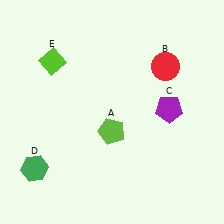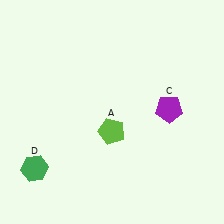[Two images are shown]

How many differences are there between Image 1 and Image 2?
There are 2 differences between the two images.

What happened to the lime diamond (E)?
The lime diamond (E) was removed in Image 2. It was in the top-left area of Image 1.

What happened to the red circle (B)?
The red circle (B) was removed in Image 2. It was in the top-right area of Image 1.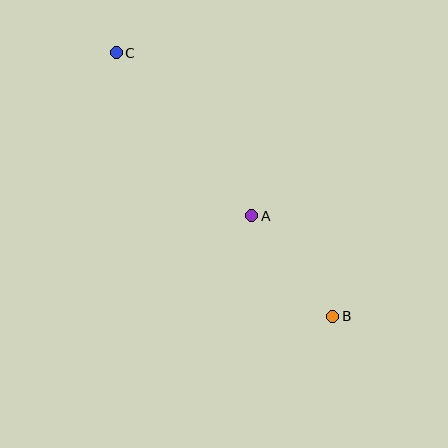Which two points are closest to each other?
Points A and B are closest to each other.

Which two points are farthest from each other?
Points B and C are farthest from each other.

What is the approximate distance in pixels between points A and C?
The distance between A and C is approximately 212 pixels.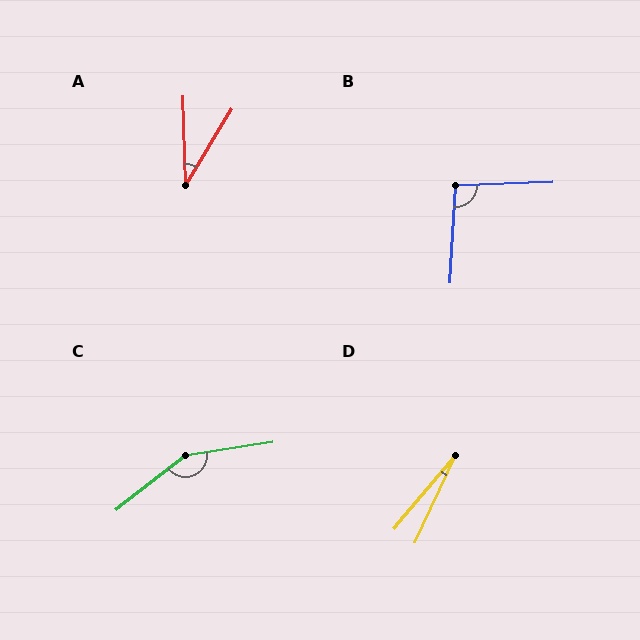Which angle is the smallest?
D, at approximately 15 degrees.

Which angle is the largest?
C, at approximately 151 degrees.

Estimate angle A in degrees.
Approximately 33 degrees.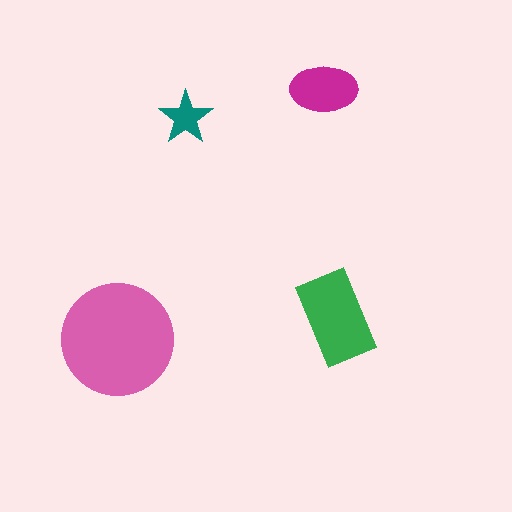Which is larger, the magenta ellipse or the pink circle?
The pink circle.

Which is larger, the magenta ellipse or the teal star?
The magenta ellipse.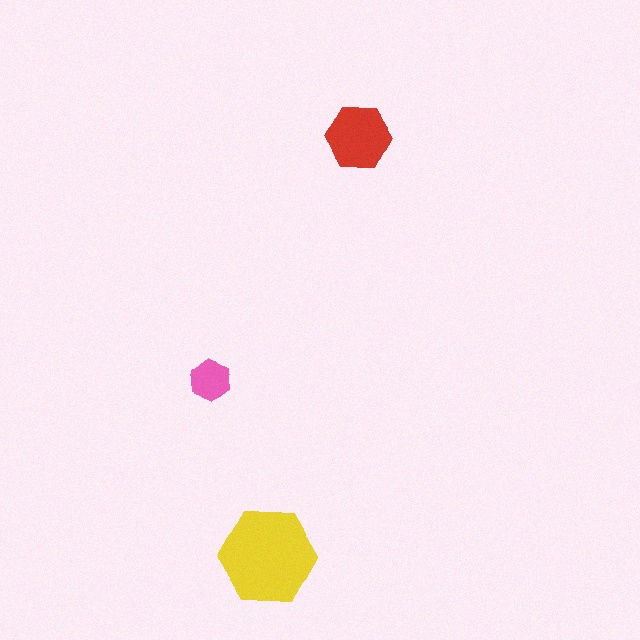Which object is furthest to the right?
The red hexagon is rightmost.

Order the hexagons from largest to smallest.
the yellow one, the red one, the pink one.